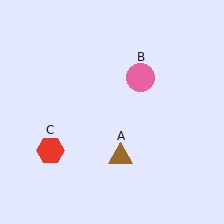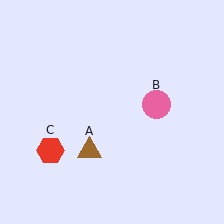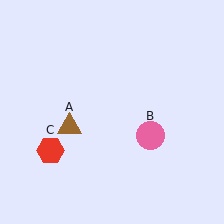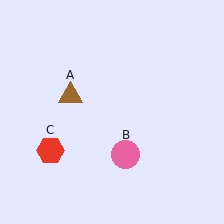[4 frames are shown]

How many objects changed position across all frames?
2 objects changed position: brown triangle (object A), pink circle (object B).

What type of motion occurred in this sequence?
The brown triangle (object A), pink circle (object B) rotated clockwise around the center of the scene.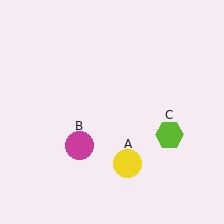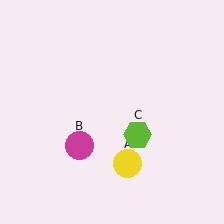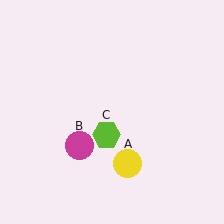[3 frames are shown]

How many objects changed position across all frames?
1 object changed position: lime hexagon (object C).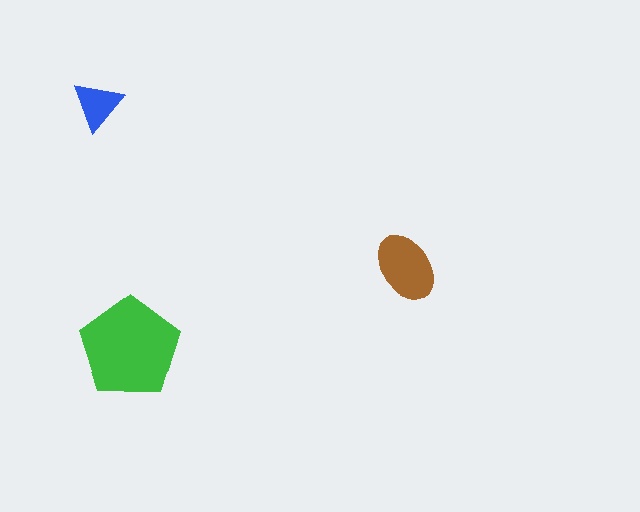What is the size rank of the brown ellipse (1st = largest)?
2nd.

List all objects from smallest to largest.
The blue triangle, the brown ellipse, the green pentagon.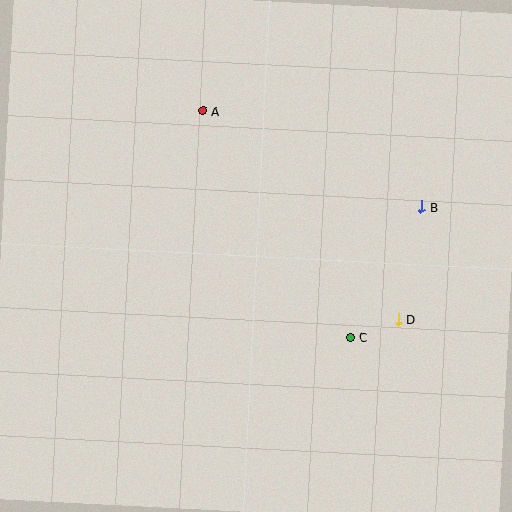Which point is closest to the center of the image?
Point C at (351, 337) is closest to the center.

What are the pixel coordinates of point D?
Point D is at (398, 319).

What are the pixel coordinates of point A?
Point A is at (203, 111).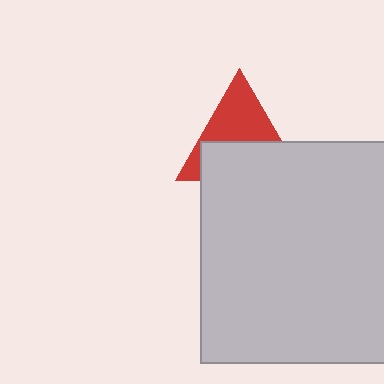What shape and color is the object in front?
The object in front is a light gray square.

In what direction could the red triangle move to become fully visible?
The red triangle could move up. That would shift it out from behind the light gray square entirely.